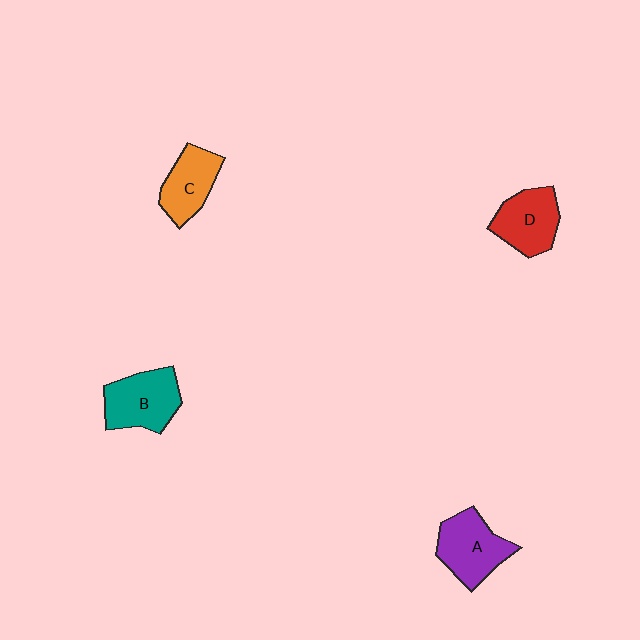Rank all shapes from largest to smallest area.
From largest to smallest: B (teal), A (purple), D (red), C (orange).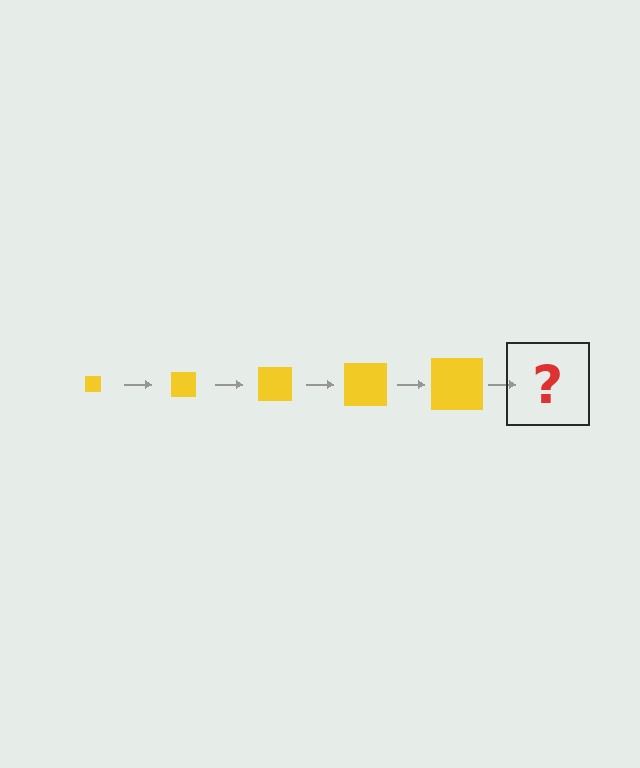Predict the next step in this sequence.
The next step is a yellow square, larger than the previous one.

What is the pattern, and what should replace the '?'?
The pattern is that the square gets progressively larger each step. The '?' should be a yellow square, larger than the previous one.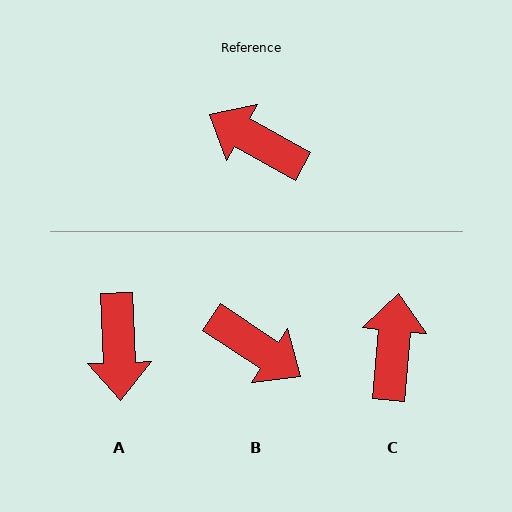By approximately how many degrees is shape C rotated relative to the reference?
Approximately 67 degrees clockwise.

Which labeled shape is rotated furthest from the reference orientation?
B, about 175 degrees away.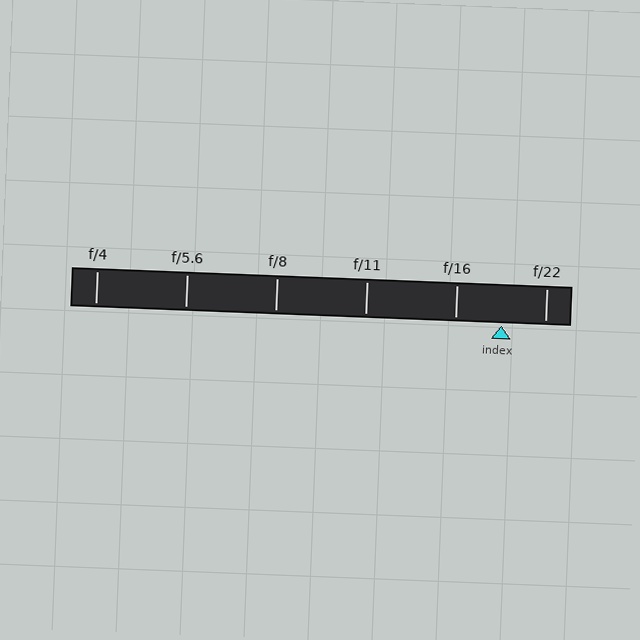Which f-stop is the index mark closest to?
The index mark is closest to f/22.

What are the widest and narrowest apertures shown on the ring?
The widest aperture shown is f/4 and the narrowest is f/22.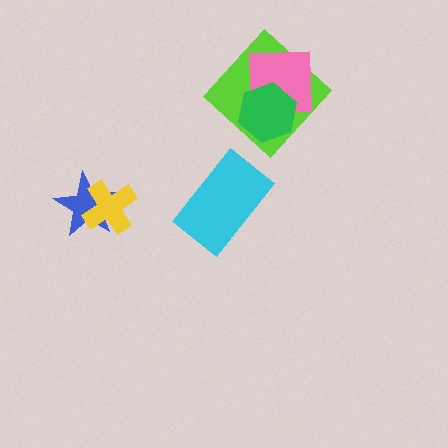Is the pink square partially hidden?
Yes, it is partially covered by another shape.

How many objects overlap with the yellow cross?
1 object overlaps with the yellow cross.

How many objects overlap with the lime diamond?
2 objects overlap with the lime diamond.